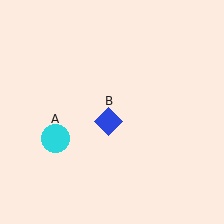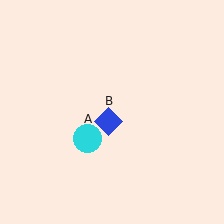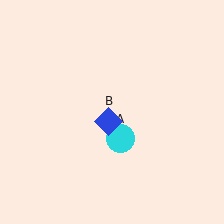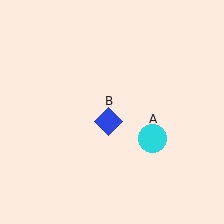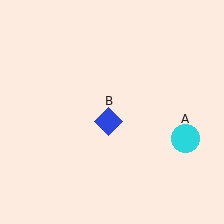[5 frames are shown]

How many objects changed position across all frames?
1 object changed position: cyan circle (object A).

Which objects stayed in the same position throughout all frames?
Blue diamond (object B) remained stationary.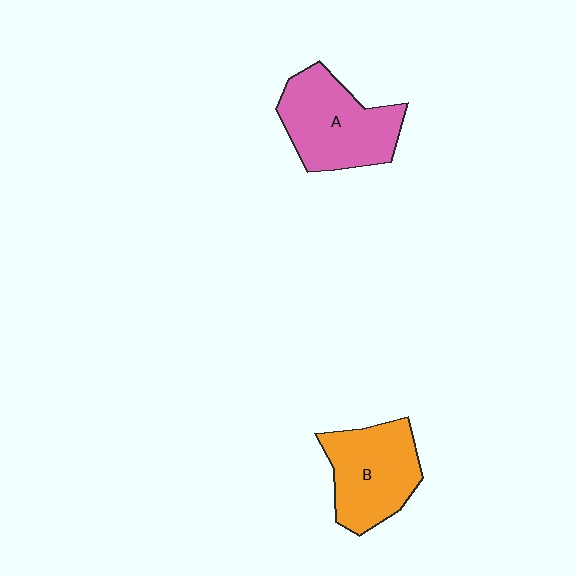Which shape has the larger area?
Shape A (pink).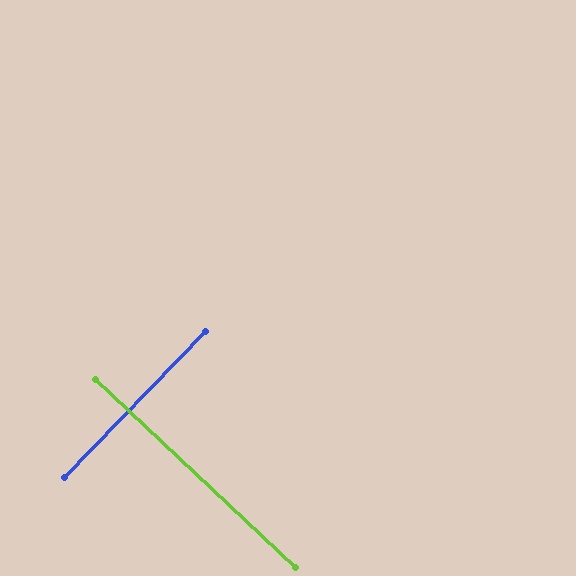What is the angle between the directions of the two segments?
Approximately 89 degrees.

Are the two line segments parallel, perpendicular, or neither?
Perpendicular — they meet at approximately 89°.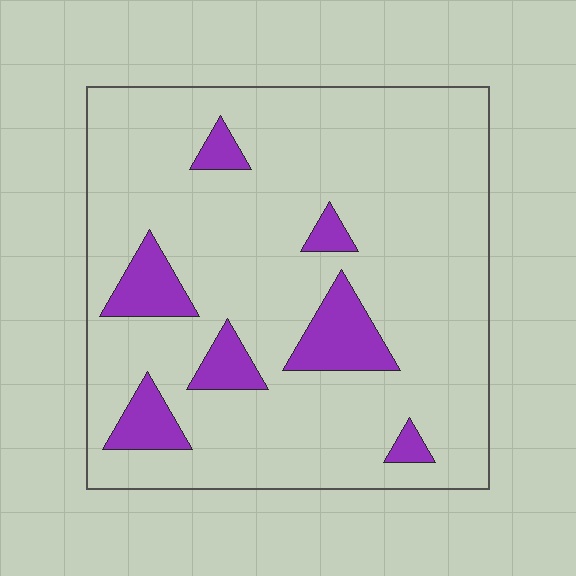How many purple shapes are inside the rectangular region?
7.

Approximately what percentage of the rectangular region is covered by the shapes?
Approximately 15%.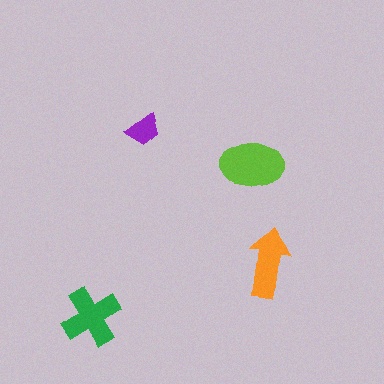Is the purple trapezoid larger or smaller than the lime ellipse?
Smaller.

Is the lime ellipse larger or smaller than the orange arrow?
Larger.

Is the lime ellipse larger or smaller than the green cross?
Larger.